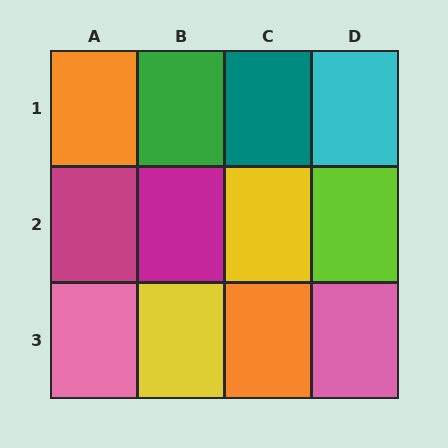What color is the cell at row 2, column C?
Yellow.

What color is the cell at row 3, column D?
Pink.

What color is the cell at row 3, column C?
Orange.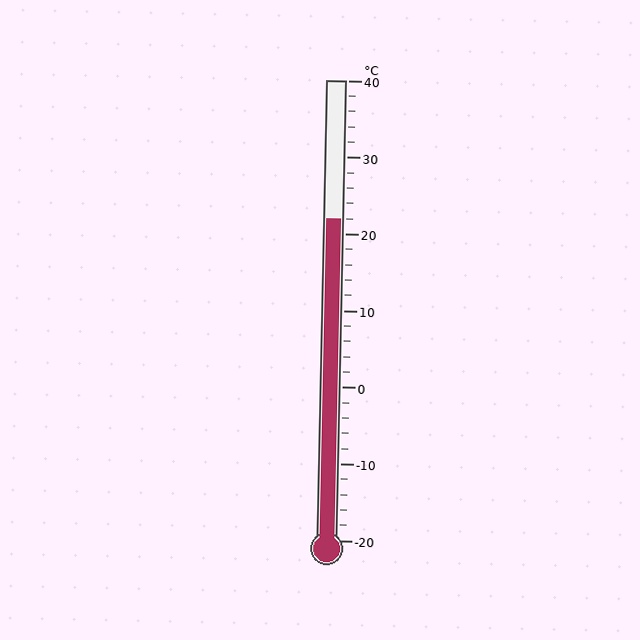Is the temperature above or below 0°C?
The temperature is above 0°C.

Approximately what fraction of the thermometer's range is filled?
The thermometer is filled to approximately 70% of its range.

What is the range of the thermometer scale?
The thermometer scale ranges from -20°C to 40°C.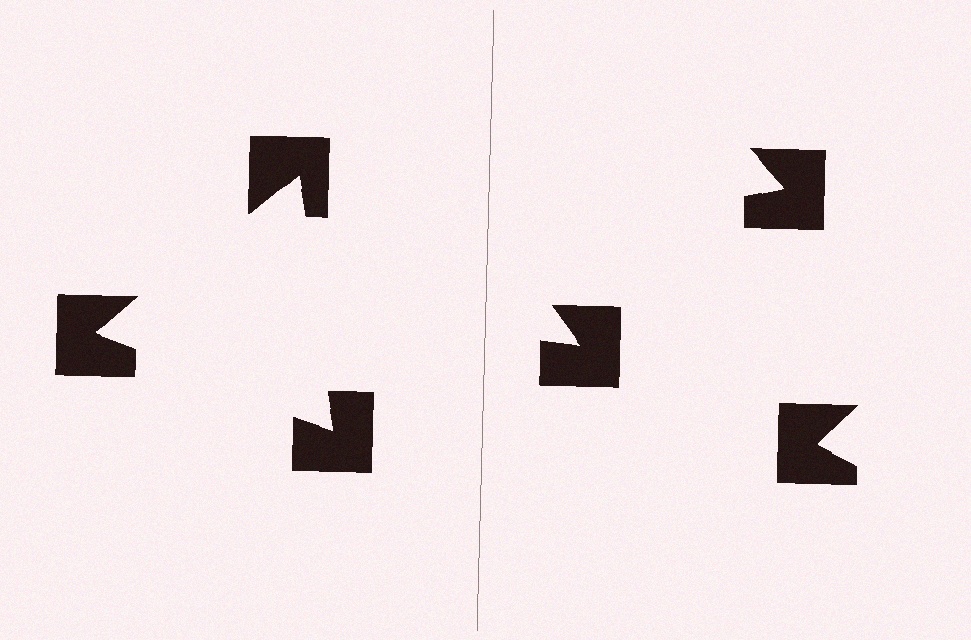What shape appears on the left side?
An illusory triangle.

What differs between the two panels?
The notched squares are positioned identically on both sides; only the wedge orientations differ. On the left they align to a triangle; on the right they are misaligned.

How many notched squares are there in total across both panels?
6 — 3 on each side.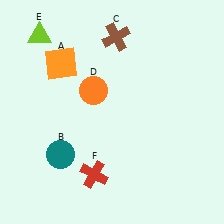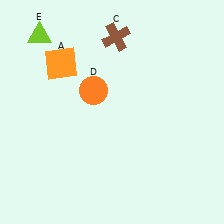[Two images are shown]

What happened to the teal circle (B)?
The teal circle (B) was removed in Image 2. It was in the bottom-left area of Image 1.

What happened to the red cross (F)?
The red cross (F) was removed in Image 2. It was in the bottom-left area of Image 1.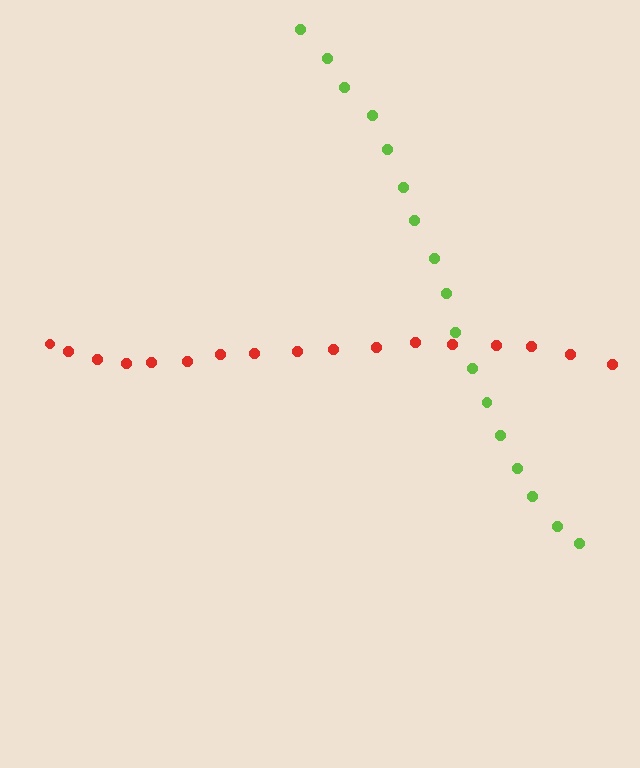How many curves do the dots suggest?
There are 2 distinct paths.